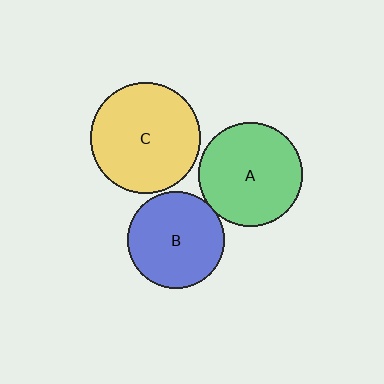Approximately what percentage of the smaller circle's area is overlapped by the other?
Approximately 5%.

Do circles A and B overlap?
Yes.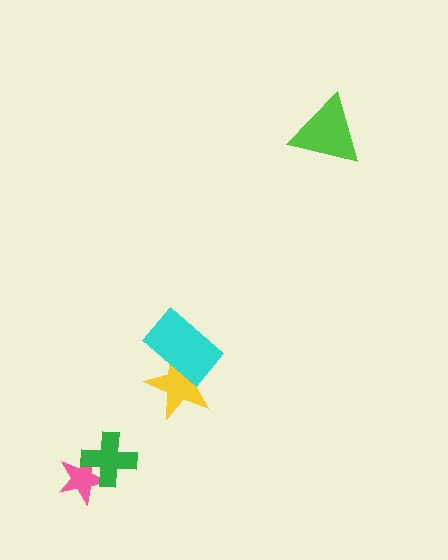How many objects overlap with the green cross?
1 object overlaps with the green cross.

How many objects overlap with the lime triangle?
0 objects overlap with the lime triangle.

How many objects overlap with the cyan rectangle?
1 object overlaps with the cyan rectangle.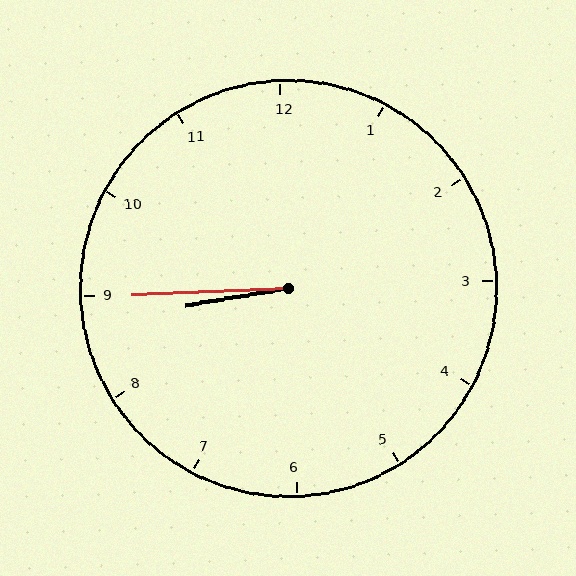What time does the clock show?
8:45.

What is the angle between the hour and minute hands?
Approximately 8 degrees.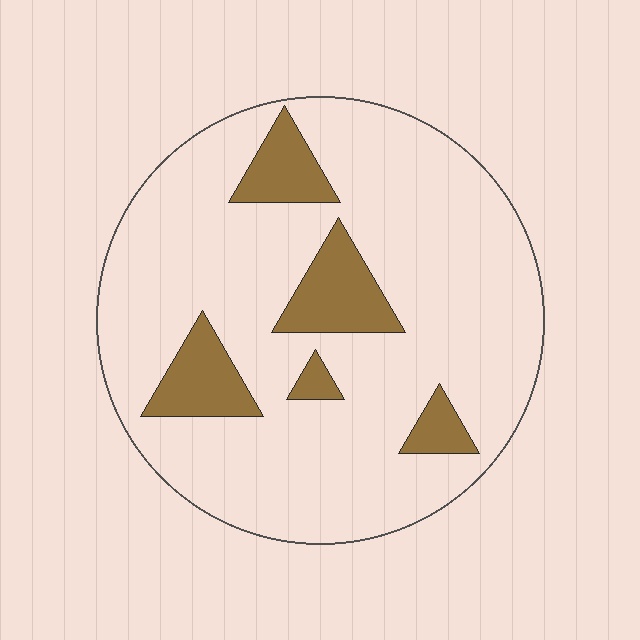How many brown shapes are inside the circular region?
5.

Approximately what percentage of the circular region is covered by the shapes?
Approximately 15%.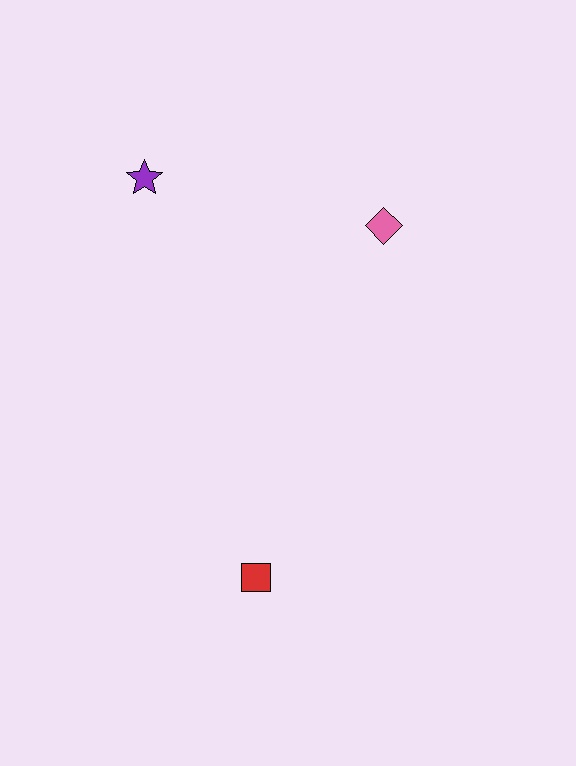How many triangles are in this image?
There are no triangles.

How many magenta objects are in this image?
There are no magenta objects.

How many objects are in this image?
There are 3 objects.